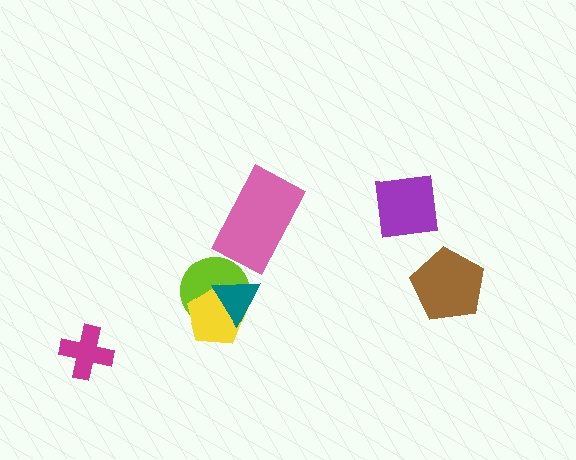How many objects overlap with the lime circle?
2 objects overlap with the lime circle.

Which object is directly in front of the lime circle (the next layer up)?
The yellow pentagon is directly in front of the lime circle.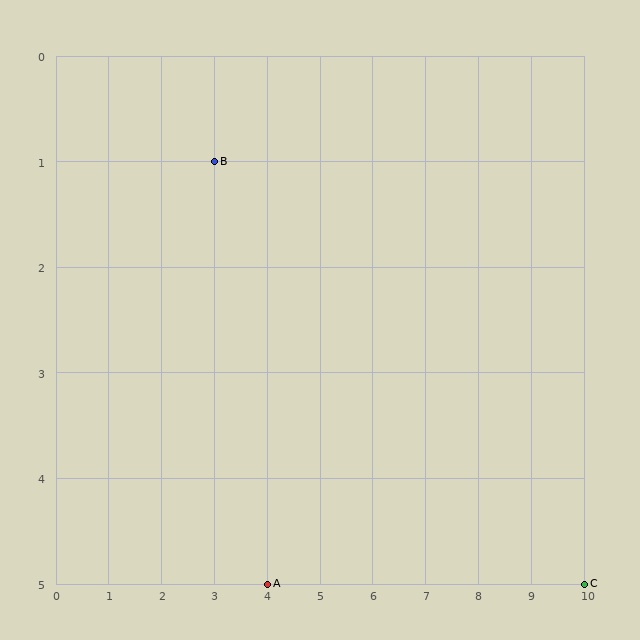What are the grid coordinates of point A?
Point A is at grid coordinates (4, 5).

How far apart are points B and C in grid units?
Points B and C are 7 columns and 4 rows apart (about 8.1 grid units diagonally).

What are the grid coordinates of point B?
Point B is at grid coordinates (3, 1).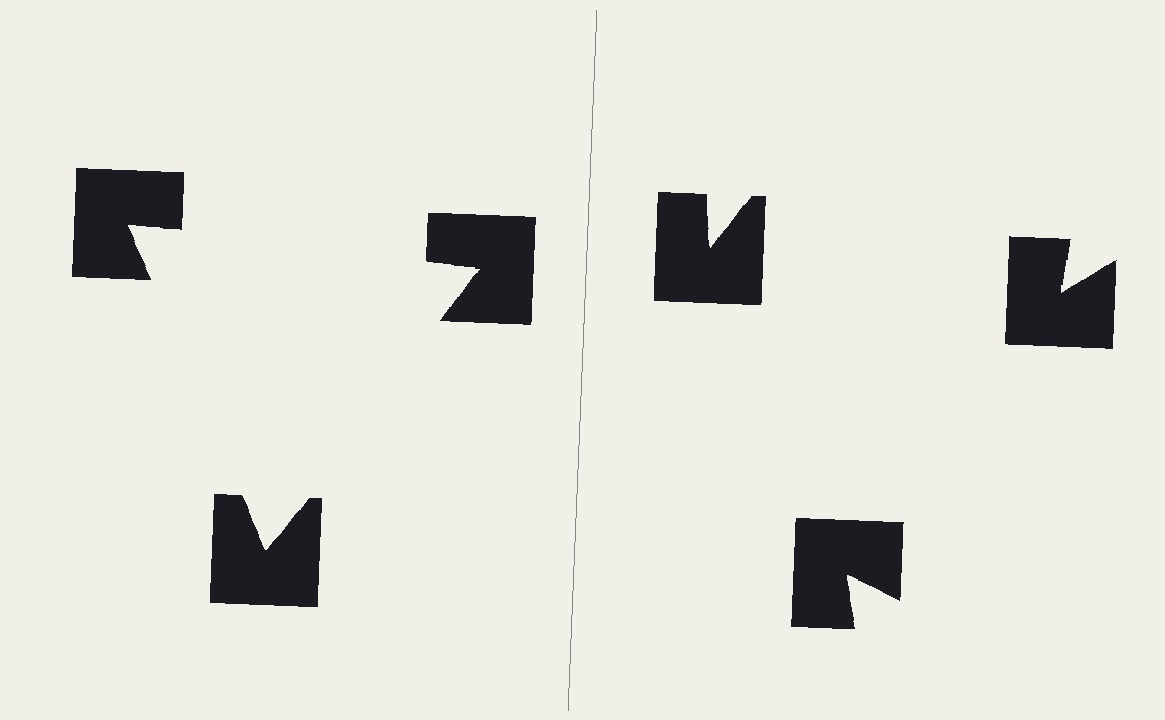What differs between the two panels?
The notched squares are positioned identically on both sides; only the wedge orientations differ. On the left they align to a triangle; on the right they are misaligned.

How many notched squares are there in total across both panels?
6 — 3 on each side.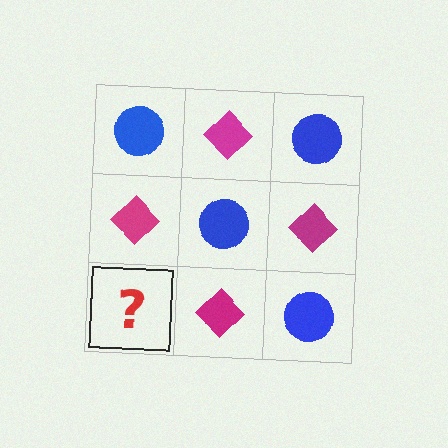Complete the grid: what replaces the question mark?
The question mark should be replaced with a blue circle.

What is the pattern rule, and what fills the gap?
The rule is that it alternates blue circle and magenta diamond in a checkerboard pattern. The gap should be filled with a blue circle.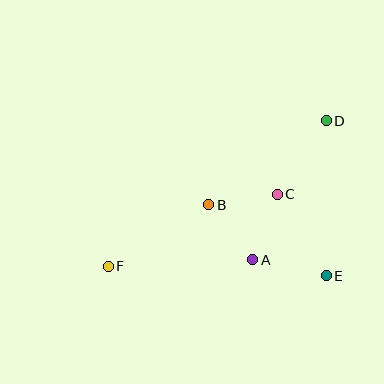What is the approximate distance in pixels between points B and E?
The distance between B and E is approximately 137 pixels.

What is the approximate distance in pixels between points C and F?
The distance between C and F is approximately 183 pixels.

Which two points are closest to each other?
Points B and C are closest to each other.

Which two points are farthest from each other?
Points D and F are farthest from each other.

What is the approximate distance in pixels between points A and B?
The distance between A and B is approximately 71 pixels.